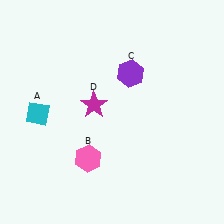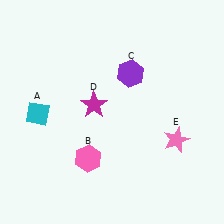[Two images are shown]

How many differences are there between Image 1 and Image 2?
There is 1 difference between the two images.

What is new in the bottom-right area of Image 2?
A pink star (E) was added in the bottom-right area of Image 2.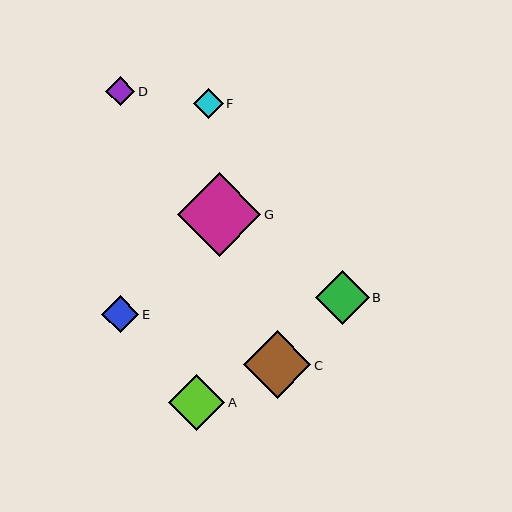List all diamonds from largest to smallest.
From largest to smallest: G, C, A, B, E, F, D.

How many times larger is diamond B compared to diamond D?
Diamond B is approximately 1.8 times the size of diamond D.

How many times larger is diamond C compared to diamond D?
Diamond C is approximately 2.3 times the size of diamond D.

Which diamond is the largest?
Diamond G is the largest with a size of approximately 84 pixels.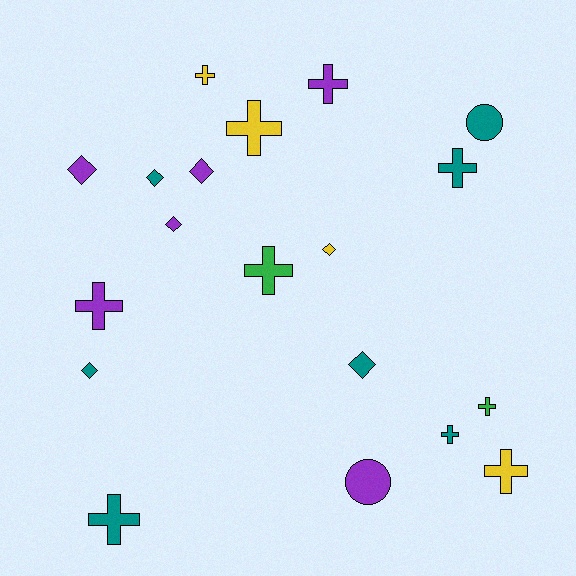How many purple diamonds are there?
There are 3 purple diamonds.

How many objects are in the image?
There are 19 objects.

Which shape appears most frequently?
Cross, with 10 objects.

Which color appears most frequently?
Teal, with 7 objects.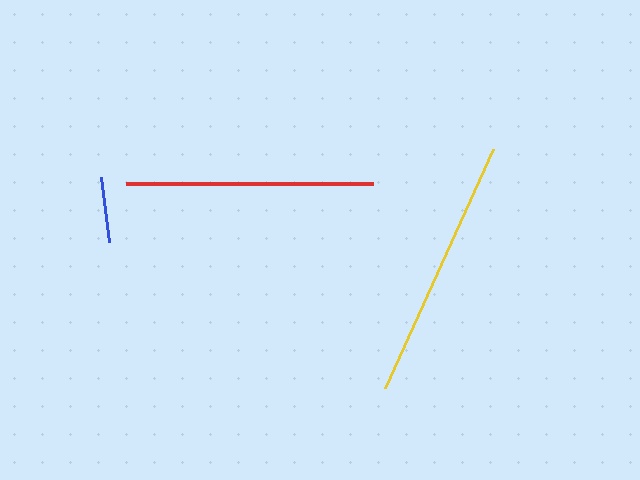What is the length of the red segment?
The red segment is approximately 246 pixels long.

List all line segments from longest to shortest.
From longest to shortest: yellow, red, blue.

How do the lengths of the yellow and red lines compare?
The yellow and red lines are approximately the same length.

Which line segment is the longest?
The yellow line is the longest at approximately 262 pixels.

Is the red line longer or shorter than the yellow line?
The yellow line is longer than the red line.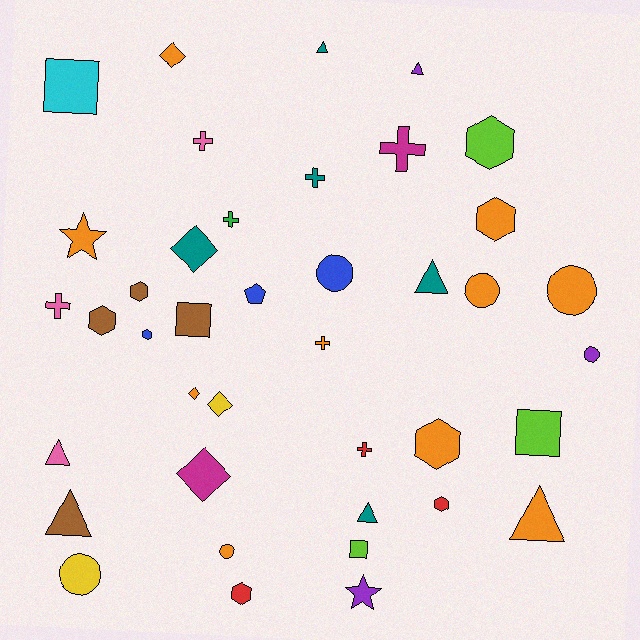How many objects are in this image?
There are 40 objects.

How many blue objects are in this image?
There are 3 blue objects.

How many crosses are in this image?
There are 7 crosses.